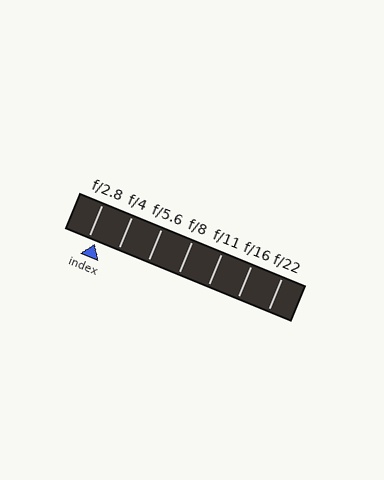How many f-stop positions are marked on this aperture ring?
There are 7 f-stop positions marked.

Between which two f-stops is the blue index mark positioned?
The index mark is between f/2.8 and f/4.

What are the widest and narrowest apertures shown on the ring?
The widest aperture shown is f/2.8 and the narrowest is f/22.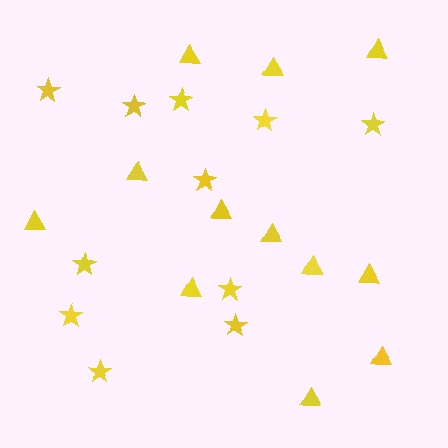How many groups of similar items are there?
There are 2 groups: one group of stars (11) and one group of triangles (12).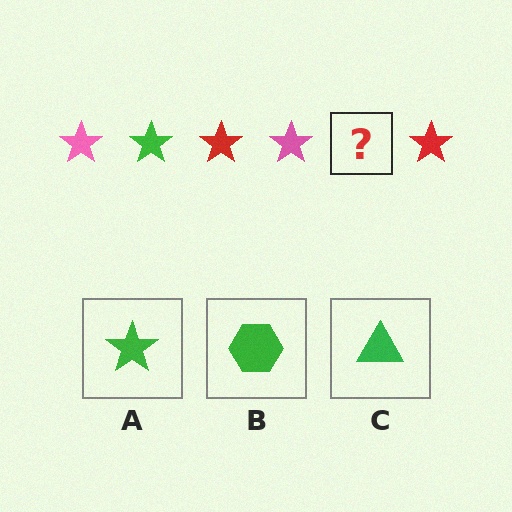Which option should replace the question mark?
Option A.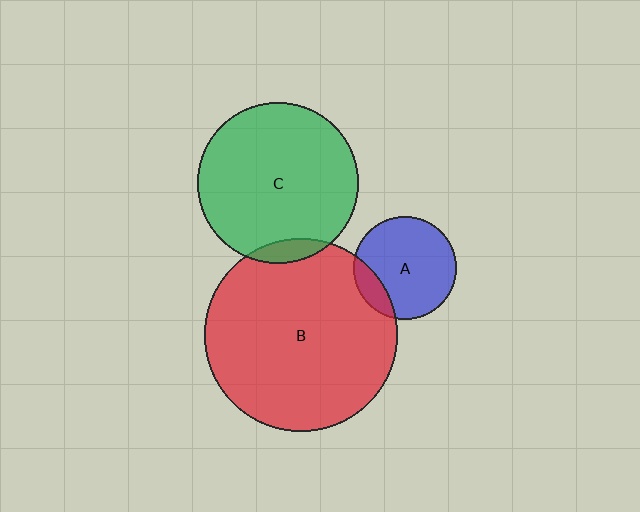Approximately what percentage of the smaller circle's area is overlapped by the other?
Approximately 15%.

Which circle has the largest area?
Circle B (red).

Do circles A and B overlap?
Yes.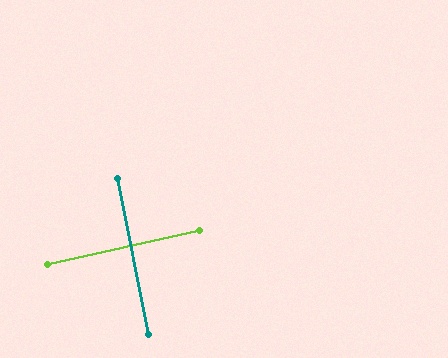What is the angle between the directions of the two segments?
Approximately 89 degrees.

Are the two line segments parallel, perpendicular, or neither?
Perpendicular — they meet at approximately 89°.